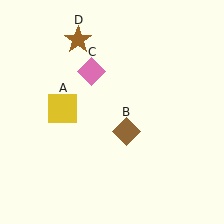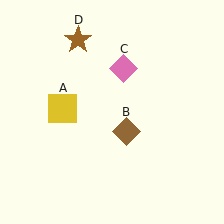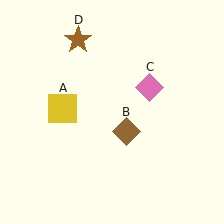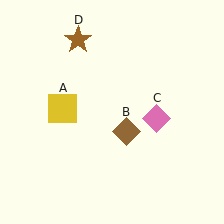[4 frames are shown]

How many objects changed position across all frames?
1 object changed position: pink diamond (object C).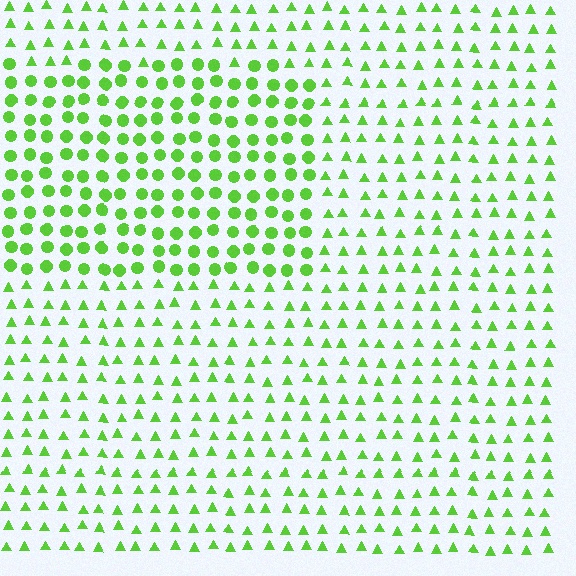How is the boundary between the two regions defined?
The boundary is defined by a change in element shape: circles inside vs. triangles outside. All elements share the same color and spacing.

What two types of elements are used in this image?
The image uses circles inside the rectangle region and triangles outside it.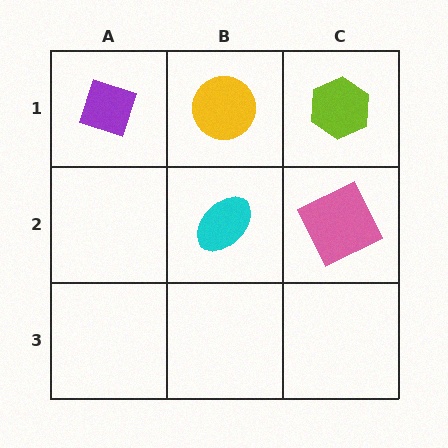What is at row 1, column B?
A yellow circle.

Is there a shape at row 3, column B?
No, that cell is empty.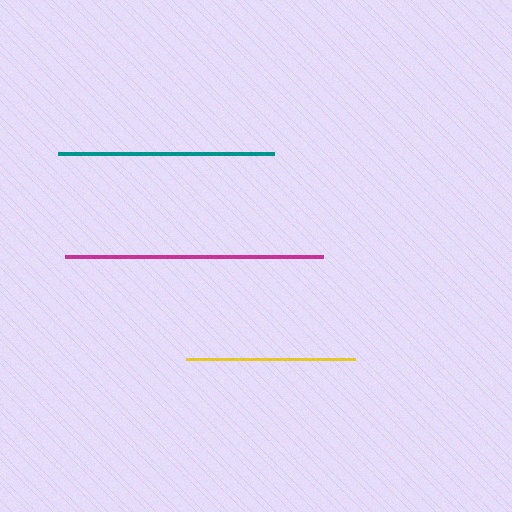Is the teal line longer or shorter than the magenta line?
The magenta line is longer than the teal line.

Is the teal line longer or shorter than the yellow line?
The teal line is longer than the yellow line.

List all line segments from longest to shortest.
From longest to shortest: magenta, teal, yellow.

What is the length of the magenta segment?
The magenta segment is approximately 258 pixels long.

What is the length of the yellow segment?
The yellow segment is approximately 169 pixels long.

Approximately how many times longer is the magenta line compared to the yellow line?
The magenta line is approximately 1.5 times the length of the yellow line.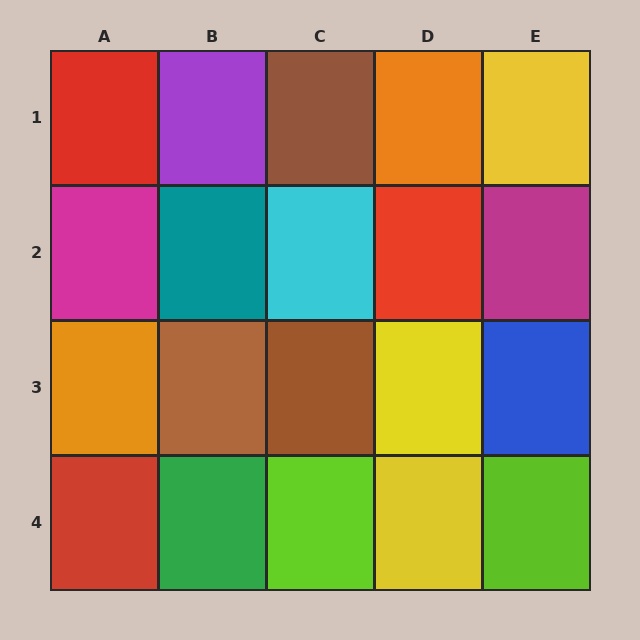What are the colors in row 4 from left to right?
Red, green, lime, yellow, lime.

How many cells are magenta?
2 cells are magenta.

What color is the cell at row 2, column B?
Teal.